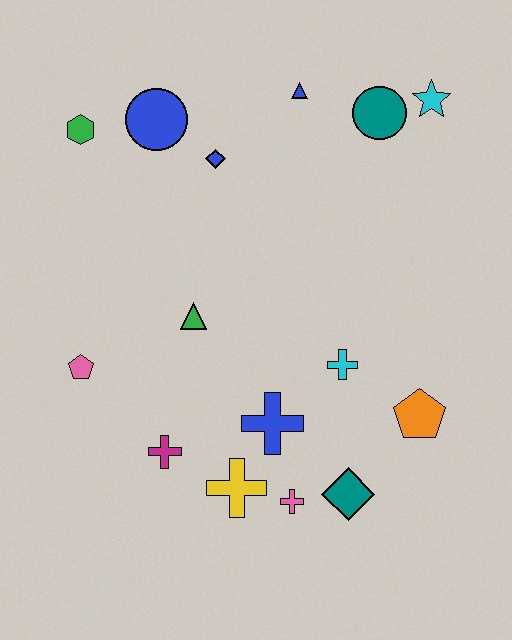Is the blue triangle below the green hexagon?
No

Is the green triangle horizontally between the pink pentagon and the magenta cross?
No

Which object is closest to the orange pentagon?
The cyan cross is closest to the orange pentagon.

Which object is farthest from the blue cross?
The cyan star is farthest from the blue cross.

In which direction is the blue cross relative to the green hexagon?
The blue cross is below the green hexagon.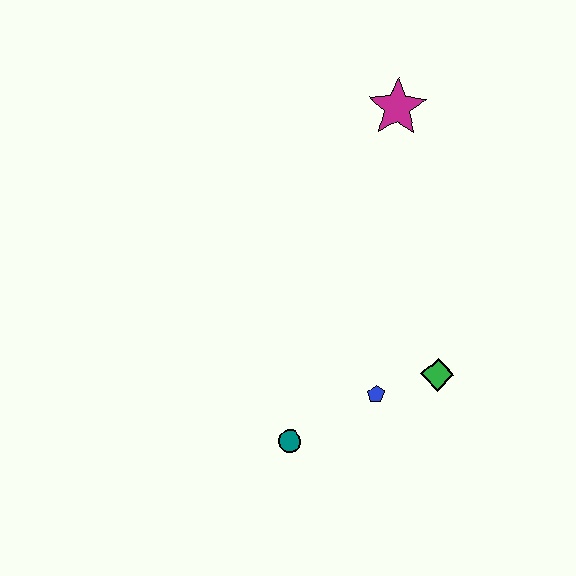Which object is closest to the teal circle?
The blue pentagon is closest to the teal circle.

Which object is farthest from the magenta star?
The teal circle is farthest from the magenta star.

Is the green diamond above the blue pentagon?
Yes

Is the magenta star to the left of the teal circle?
No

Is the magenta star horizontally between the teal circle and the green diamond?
Yes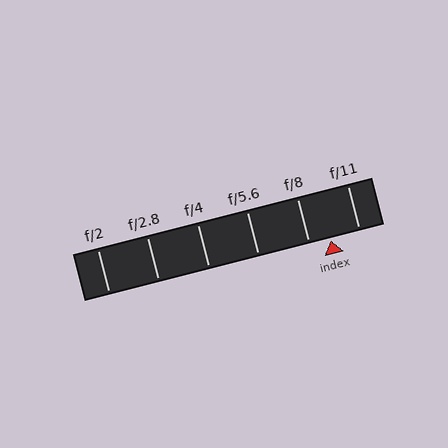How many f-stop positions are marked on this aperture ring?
There are 6 f-stop positions marked.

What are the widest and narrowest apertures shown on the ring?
The widest aperture shown is f/2 and the narrowest is f/11.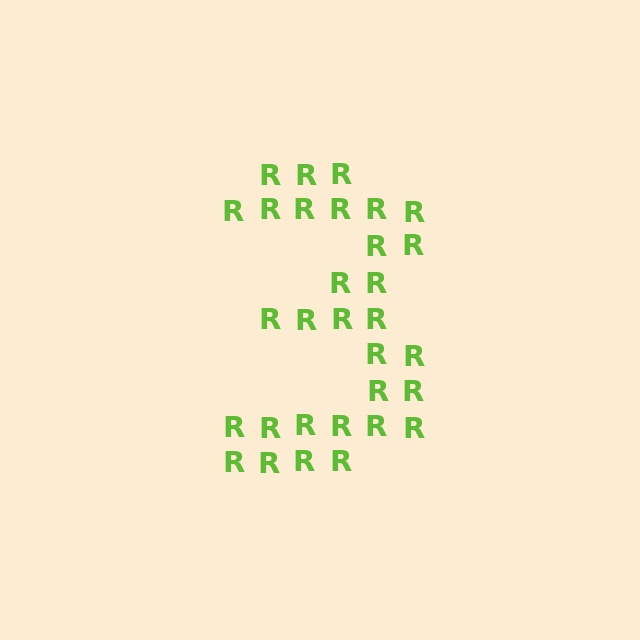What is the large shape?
The large shape is the digit 3.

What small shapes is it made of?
It is made of small letter R's.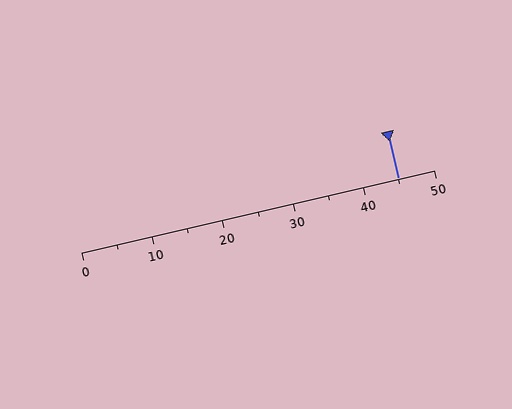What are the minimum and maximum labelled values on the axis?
The axis runs from 0 to 50.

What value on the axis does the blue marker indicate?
The marker indicates approximately 45.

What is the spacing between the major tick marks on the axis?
The major ticks are spaced 10 apart.